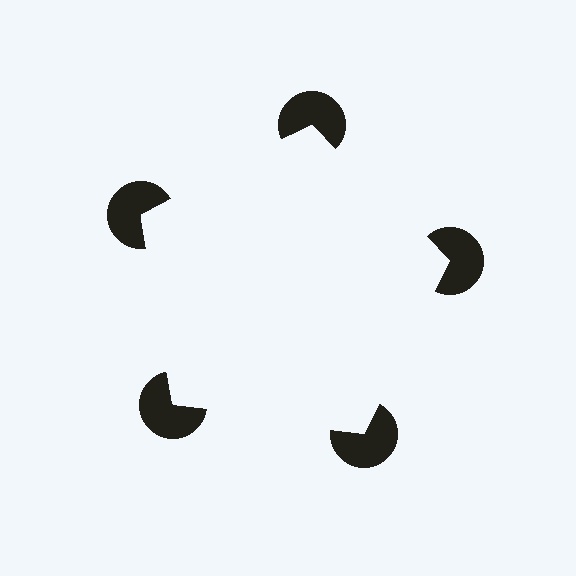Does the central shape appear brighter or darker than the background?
It typically appears slightly brighter than the background, even though no actual brightness change is drawn.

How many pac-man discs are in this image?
There are 5 — one at each vertex of the illusory pentagon.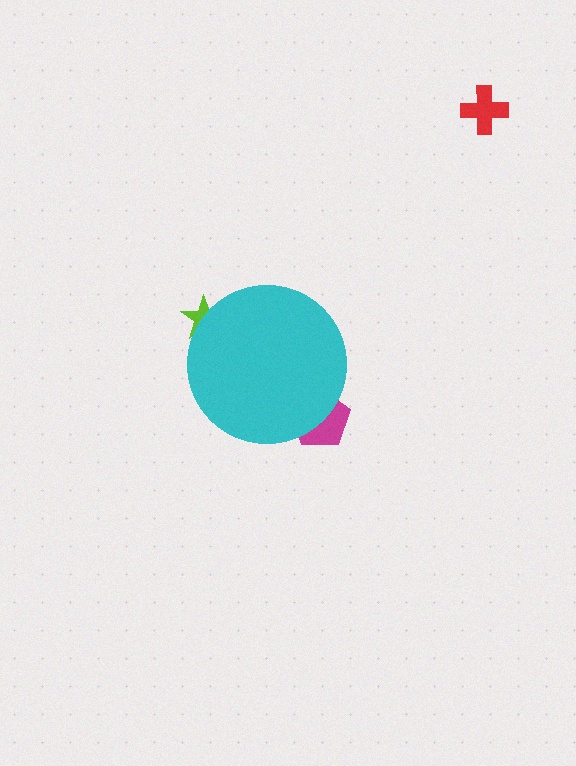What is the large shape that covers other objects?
A cyan circle.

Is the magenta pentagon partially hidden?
Yes, the magenta pentagon is partially hidden behind the cyan circle.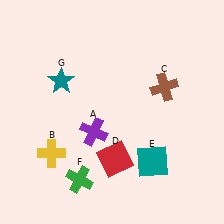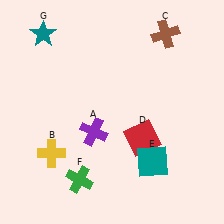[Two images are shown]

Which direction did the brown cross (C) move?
The brown cross (C) moved up.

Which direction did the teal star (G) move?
The teal star (G) moved up.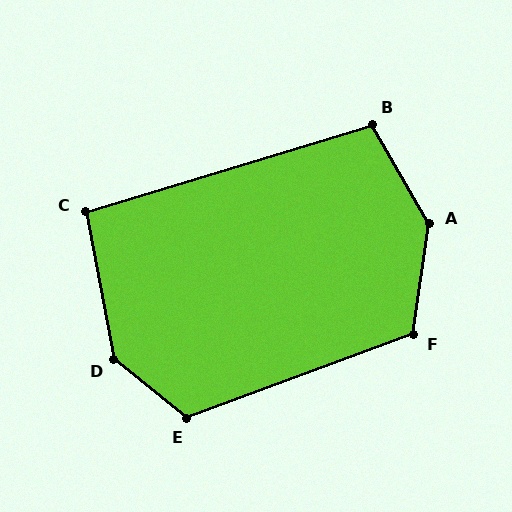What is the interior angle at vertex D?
Approximately 139 degrees (obtuse).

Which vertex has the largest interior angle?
A, at approximately 142 degrees.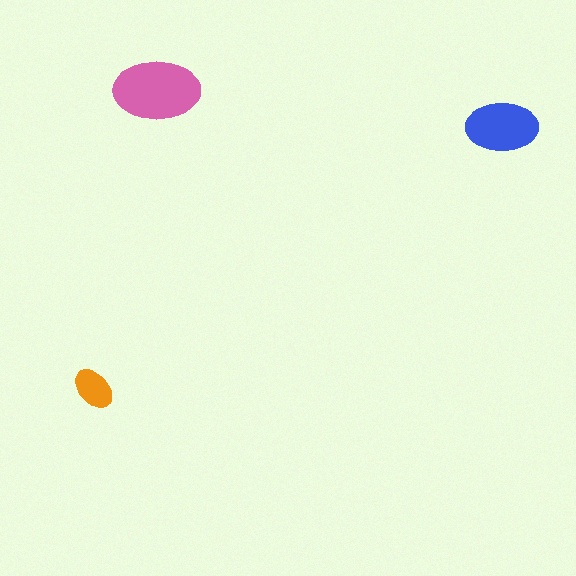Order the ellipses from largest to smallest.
the pink one, the blue one, the orange one.